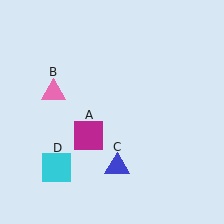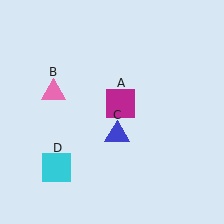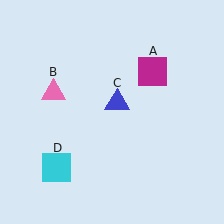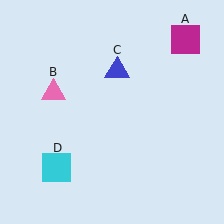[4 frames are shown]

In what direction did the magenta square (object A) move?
The magenta square (object A) moved up and to the right.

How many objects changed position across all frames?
2 objects changed position: magenta square (object A), blue triangle (object C).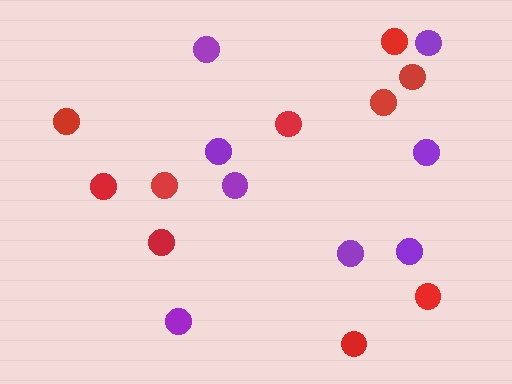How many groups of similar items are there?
There are 2 groups: one group of red circles (10) and one group of purple circles (8).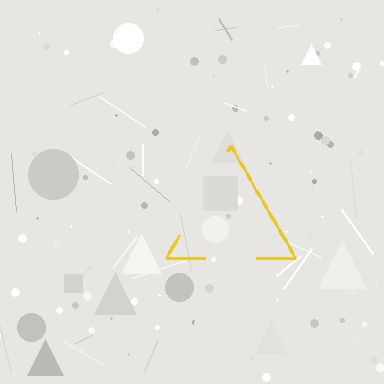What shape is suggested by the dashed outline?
The dashed outline suggests a triangle.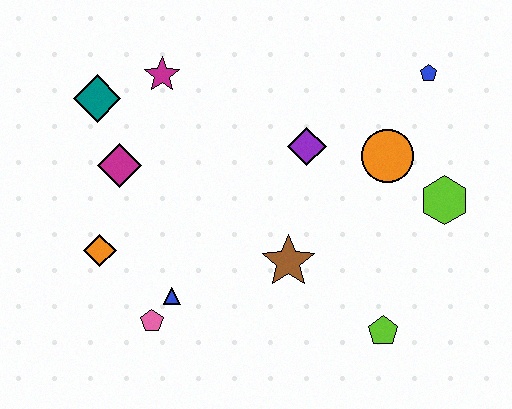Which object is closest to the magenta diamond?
The teal diamond is closest to the magenta diamond.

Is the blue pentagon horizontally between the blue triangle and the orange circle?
No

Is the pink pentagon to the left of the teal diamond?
No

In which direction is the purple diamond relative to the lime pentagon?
The purple diamond is above the lime pentagon.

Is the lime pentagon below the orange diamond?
Yes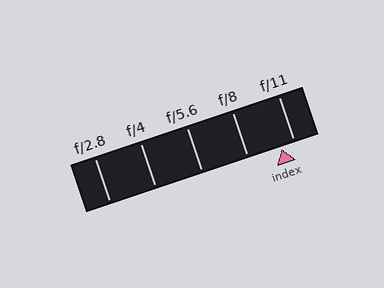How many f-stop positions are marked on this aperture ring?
There are 5 f-stop positions marked.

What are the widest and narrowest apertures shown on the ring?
The widest aperture shown is f/2.8 and the narrowest is f/11.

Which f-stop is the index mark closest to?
The index mark is closest to f/11.